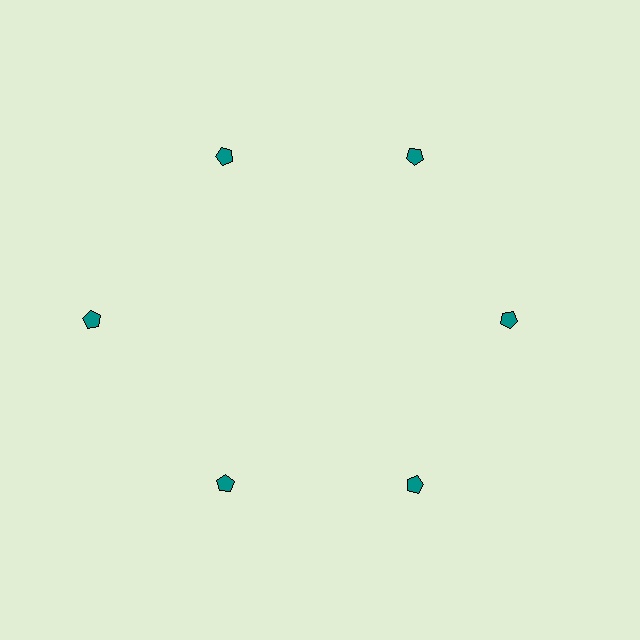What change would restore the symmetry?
The symmetry would be restored by moving it inward, back onto the ring so that all 6 pentagons sit at equal angles and equal distance from the center.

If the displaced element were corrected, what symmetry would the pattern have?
It would have 6-fold rotational symmetry — the pattern would map onto itself every 60 degrees.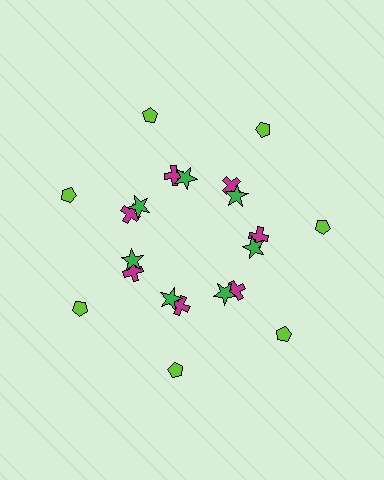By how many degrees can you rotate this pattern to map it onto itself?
The pattern maps onto itself every 51 degrees of rotation.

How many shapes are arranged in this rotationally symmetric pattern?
There are 21 shapes, arranged in 7 groups of 3.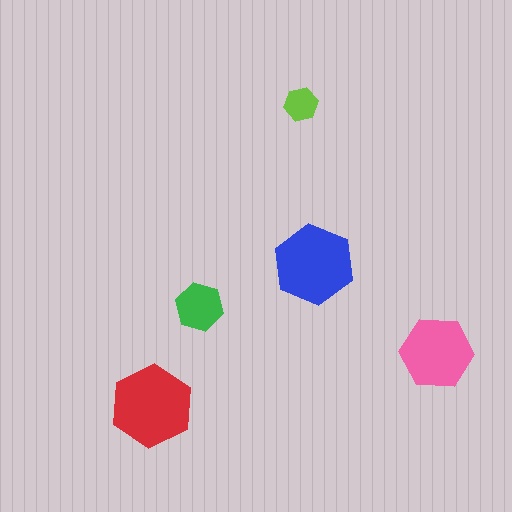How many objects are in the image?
There are 5 objects in the image.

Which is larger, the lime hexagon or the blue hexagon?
The blue one.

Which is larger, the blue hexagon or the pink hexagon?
The blue one.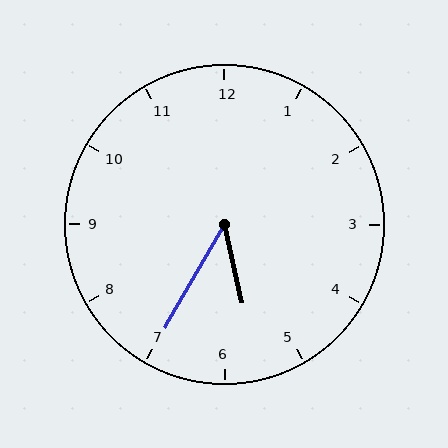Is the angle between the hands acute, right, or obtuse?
It is acute.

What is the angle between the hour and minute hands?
Approximately 42 degrees.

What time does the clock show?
5:35.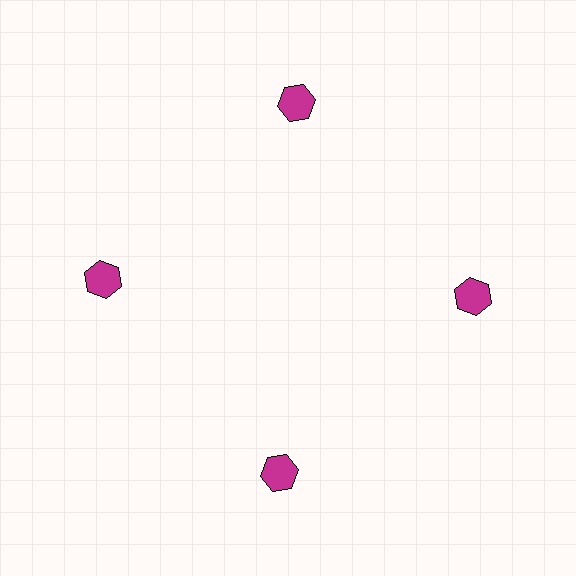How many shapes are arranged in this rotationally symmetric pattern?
There are 4 shapes, arranged in 4 groups of 1.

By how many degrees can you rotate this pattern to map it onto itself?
The pattern maps onto itself every 90 degrees of rotation.